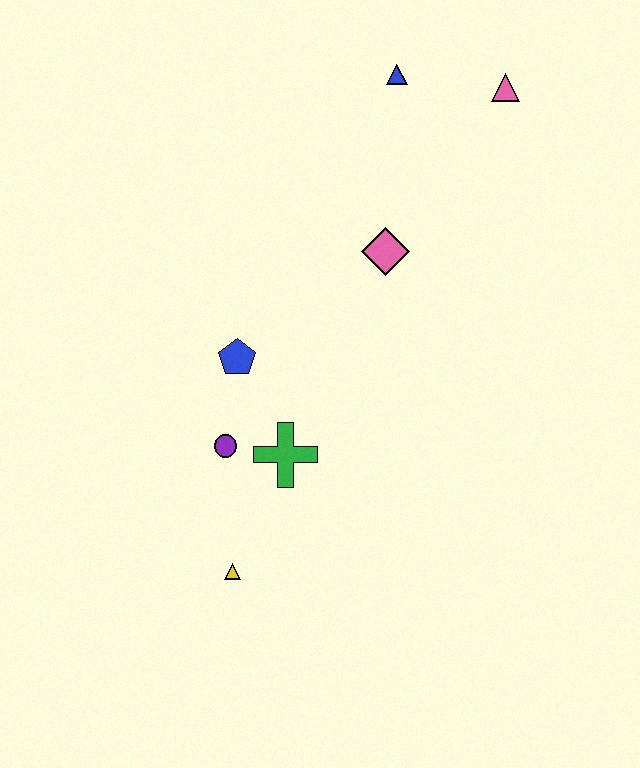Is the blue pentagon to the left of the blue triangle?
Yes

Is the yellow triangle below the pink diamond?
Yes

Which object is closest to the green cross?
The purple circle is closest to the green cross.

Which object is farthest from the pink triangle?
The yellow triangle is farthest from the pink triangle.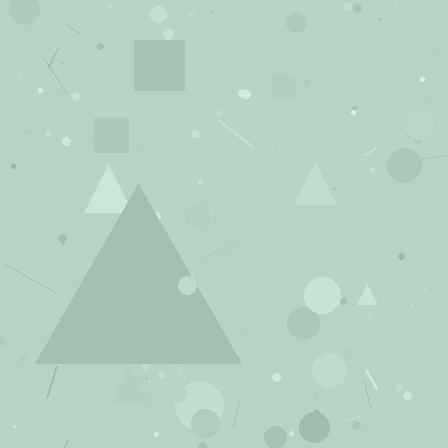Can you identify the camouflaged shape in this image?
The camouflaged shape is a triangle.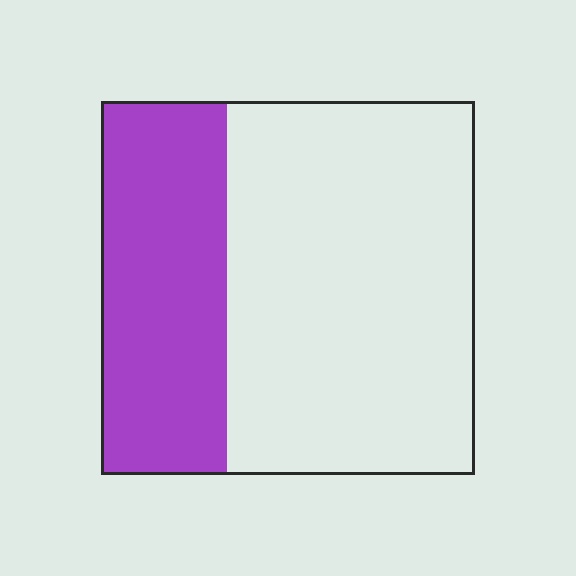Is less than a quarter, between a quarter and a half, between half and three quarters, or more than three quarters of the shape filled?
Between a quarter and a half.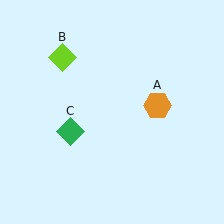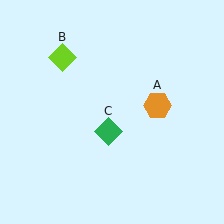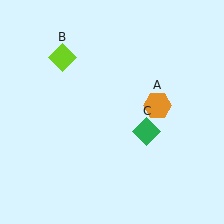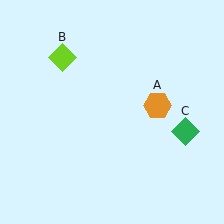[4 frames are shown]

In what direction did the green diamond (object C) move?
The green diamond (object C) moved right.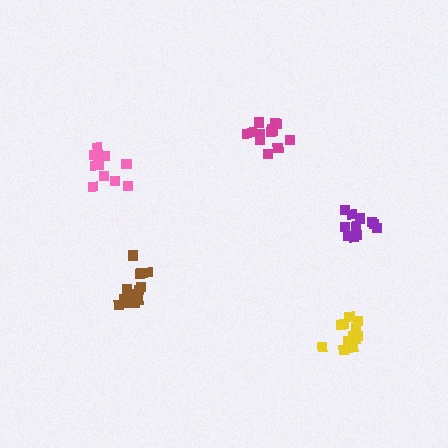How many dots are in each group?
Group 1: 14 dots, Group 2: 13 dots, Group 3: 12 dots, Group 4: 11 dots, Group 5: 14 dots (64 total).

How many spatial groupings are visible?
There are 5 spatial groupings.